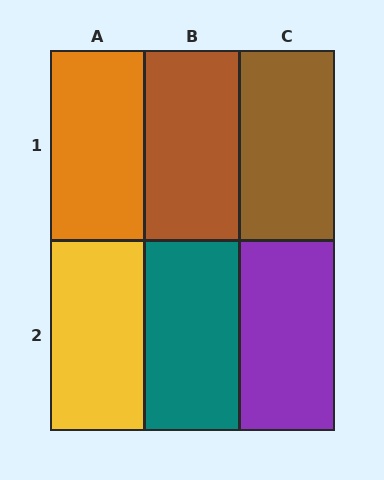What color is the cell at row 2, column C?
Purple.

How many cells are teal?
1 cell is teal.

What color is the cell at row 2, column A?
Yellow.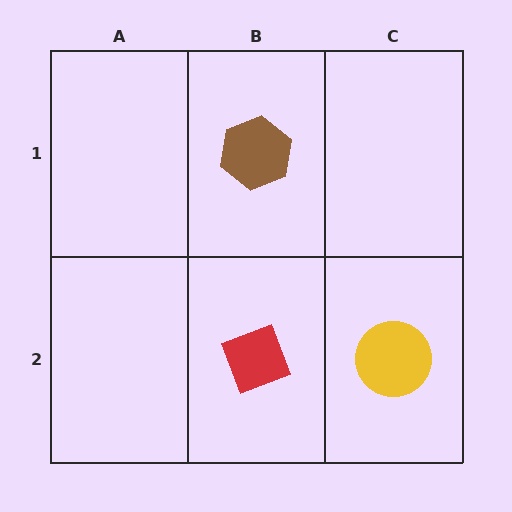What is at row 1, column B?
A brown hexagon.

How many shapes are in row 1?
1 shape.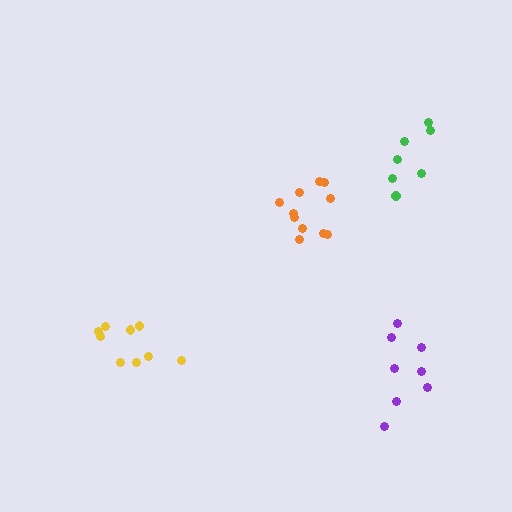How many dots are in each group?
Group 1: 7 dots, Group 2: 9 dots, Group 3: 11 dots, Group 4: 8 dots (35 total).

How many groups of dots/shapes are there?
There are 4 groups.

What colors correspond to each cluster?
The clusters are colored: green, yellow, orange, purple.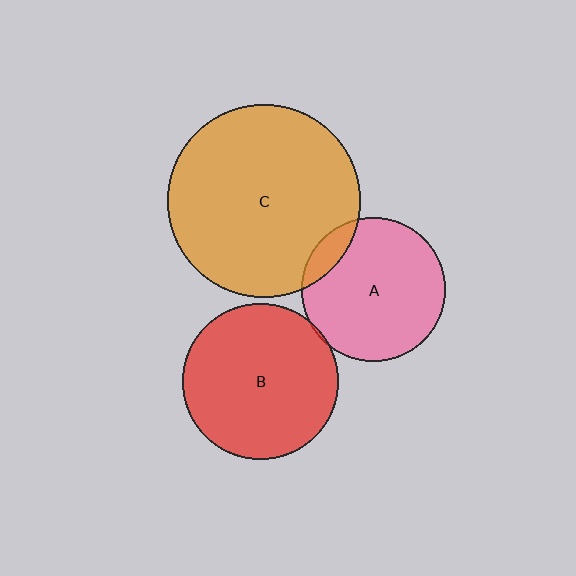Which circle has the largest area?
Circle C (orange).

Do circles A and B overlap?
Yes.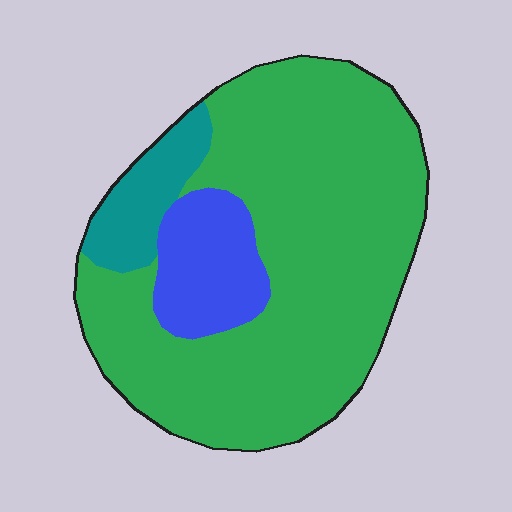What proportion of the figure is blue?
Blue covers roughly 15% of the figure.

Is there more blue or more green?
Green.